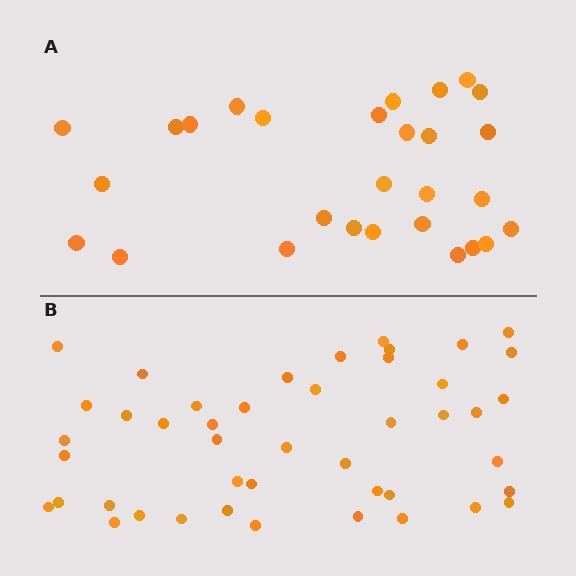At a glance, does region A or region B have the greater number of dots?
Region B (the bottom region) has more dots.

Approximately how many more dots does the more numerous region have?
Region B has approximately 15 more dots than region A.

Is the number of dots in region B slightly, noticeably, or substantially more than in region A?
Region B has substantially more. The ratio is roughly 1.6 to 1.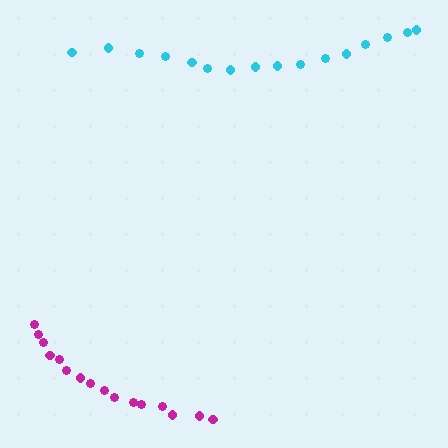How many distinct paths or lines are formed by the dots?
There are 2 distinct paths.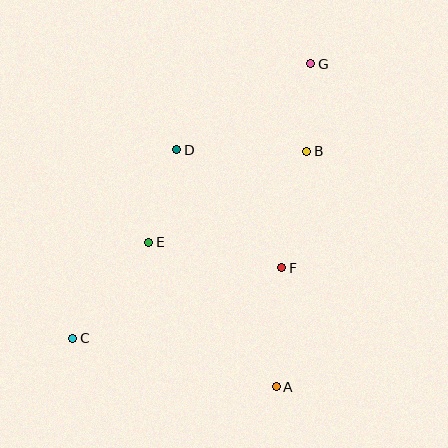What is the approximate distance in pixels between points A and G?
The distance between A and G is approximately 325 pixels.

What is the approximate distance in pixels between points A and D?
The distance between A and D is approximately 257 pixels.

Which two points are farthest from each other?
Points C and G are farthest from each other.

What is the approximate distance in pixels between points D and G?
The distance between D and G is approximately 159 pixels.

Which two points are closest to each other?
Points B and G are closest to each other.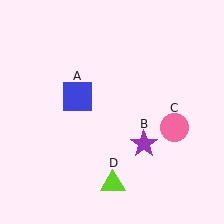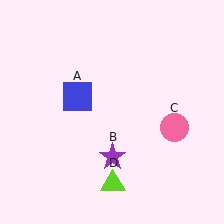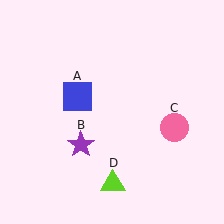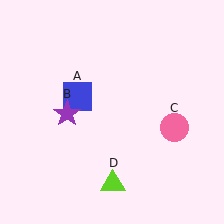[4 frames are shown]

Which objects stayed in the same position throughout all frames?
Blue square (object A) and pink circle (object C) and lime triangle (object D) remained stationary.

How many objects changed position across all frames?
1 object changed position: purple star (object B).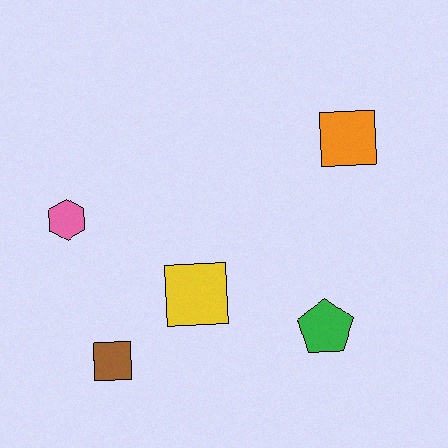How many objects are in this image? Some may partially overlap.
There are 5 objects.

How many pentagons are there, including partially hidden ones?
There is 1 pentagon.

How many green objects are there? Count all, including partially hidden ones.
There is 1 green object.